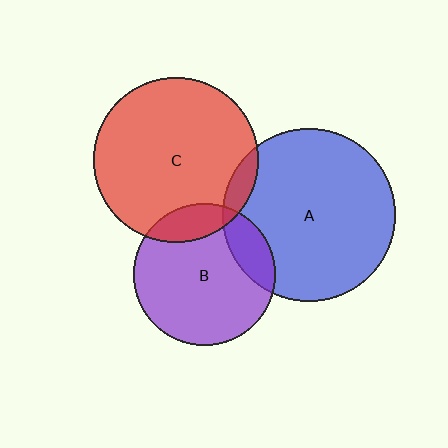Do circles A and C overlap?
Yes.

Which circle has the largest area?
Circle A (blue).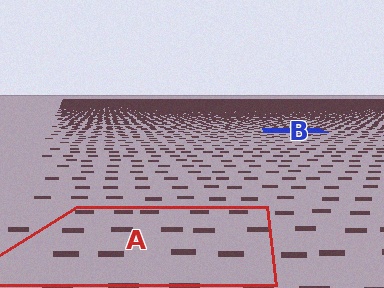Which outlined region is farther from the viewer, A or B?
Region B is farther from the viewer — the texture elements inside it appear smaller and more densely packed.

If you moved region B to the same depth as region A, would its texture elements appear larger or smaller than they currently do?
They would appear larger. At a closer depth, the same texture elements are projected at a bigger on-screen size.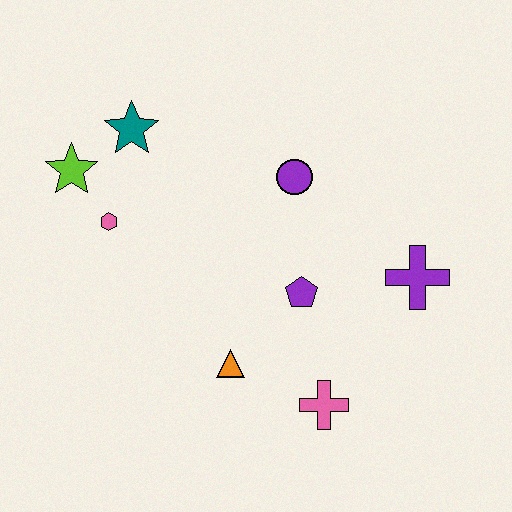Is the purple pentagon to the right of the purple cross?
No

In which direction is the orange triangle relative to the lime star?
The orange triangle is below the lime star.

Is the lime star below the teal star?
Yes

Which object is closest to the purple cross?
The purple pentagon is closest to the purple cross.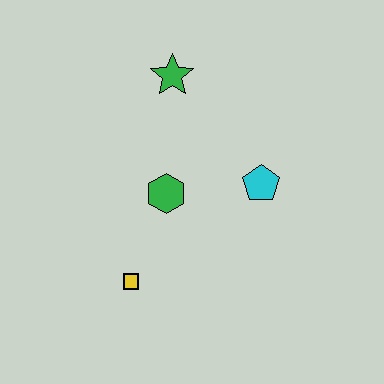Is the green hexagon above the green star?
No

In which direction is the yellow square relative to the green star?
The yellow square is below the green star.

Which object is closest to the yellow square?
The green hexagon is closest to the yellow square.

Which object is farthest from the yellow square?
The green star is farthest from the yellow square.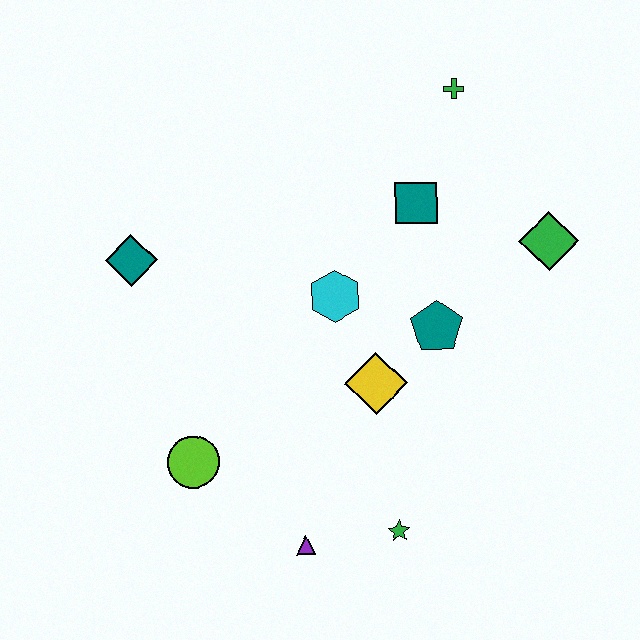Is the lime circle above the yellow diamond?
No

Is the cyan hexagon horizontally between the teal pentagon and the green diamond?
No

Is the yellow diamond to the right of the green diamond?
No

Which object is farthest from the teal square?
The purple triangle is farthest from the teal square.